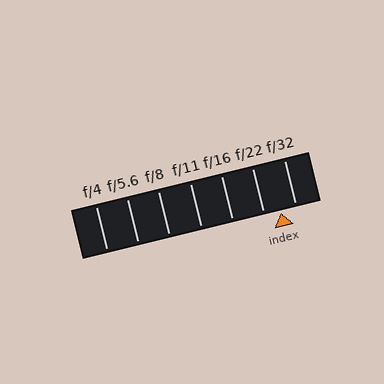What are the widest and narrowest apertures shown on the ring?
The widest aperture shown is f/4 and the narrowest is f/32.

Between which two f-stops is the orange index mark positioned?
The index mark is between f/22 and f/32.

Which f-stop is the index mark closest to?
The index mark is closest to f/32.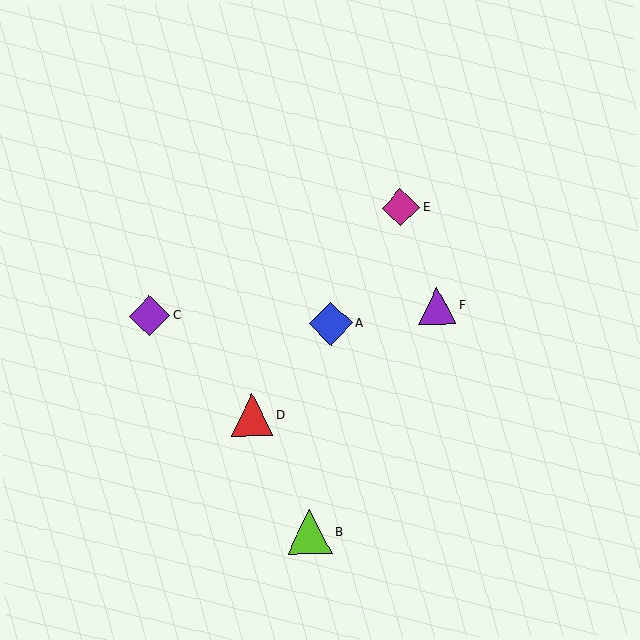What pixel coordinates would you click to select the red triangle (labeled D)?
Click at (252, 415) to select the red triangle D.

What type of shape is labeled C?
Shape C is a purple diamond.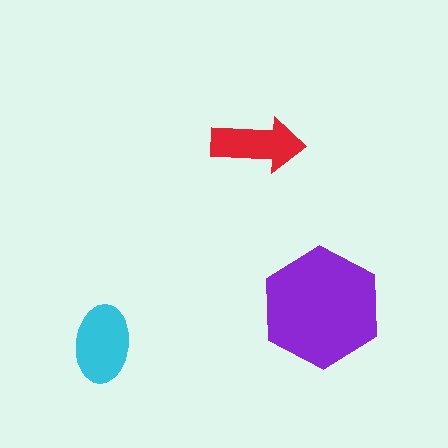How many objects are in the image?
There are 3 objects in the image.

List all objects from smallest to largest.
The red arrow, the cyan ellipse, the purple hexagon.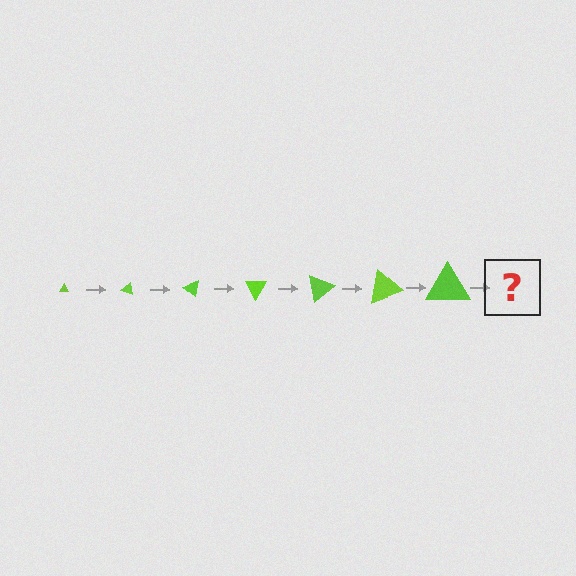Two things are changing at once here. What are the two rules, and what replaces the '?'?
The two rules are that the triangle grows larger each step and it rotates 20 degrees each step. The '?' should be a triangle, larger than the previous one and rotated 140 degrees from the start.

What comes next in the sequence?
The next element should be a triangle, larger than the previous one and rotated 140 degrees from the start.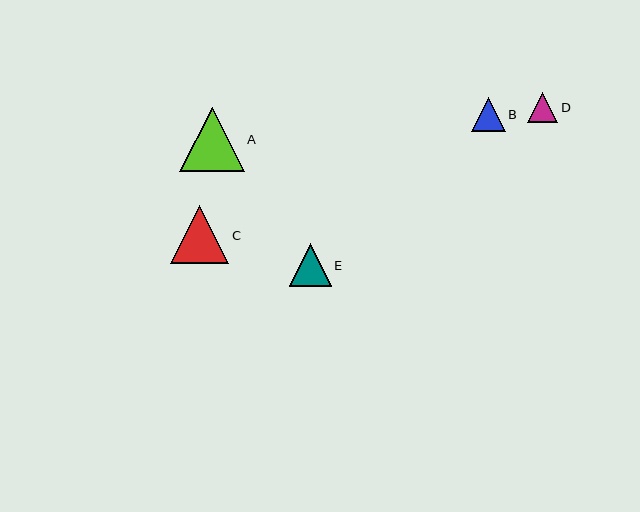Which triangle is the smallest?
Triangle D is the smallest with a size of approximately 30 pixels.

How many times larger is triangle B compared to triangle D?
Triangle B is approximately 1.1 times the size of triangle D.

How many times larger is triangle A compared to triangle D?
Triangle A is approximately 2.2 times the size of triangle D.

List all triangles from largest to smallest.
From largest to smallest: A, C, E, B, D.